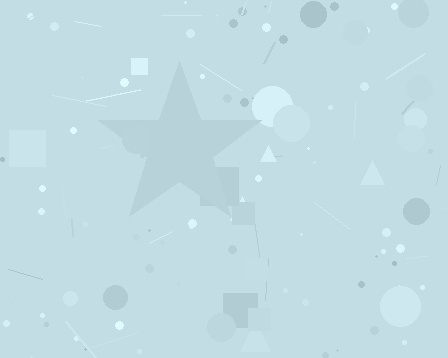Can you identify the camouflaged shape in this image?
The camouflaged shape is a star.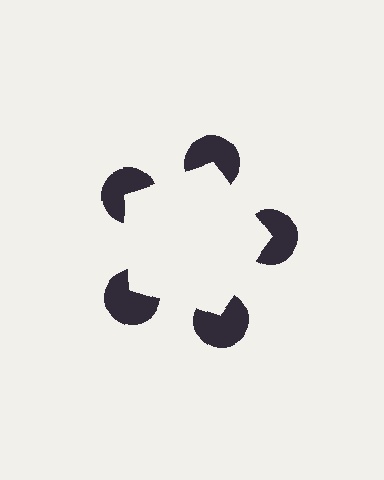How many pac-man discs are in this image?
There are 5 — one at each vertex of the illusory pentagon.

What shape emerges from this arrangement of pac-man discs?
An illusory pentagon — its edges are inferred from the aligned wedge cuts in the pac-man discs, not physically drawn.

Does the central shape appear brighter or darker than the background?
It typically appears slightly brighter than the background, even though no actual brightness change is drawn.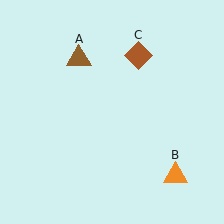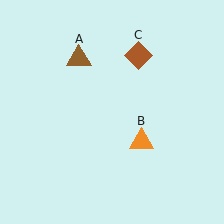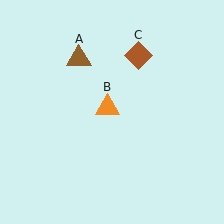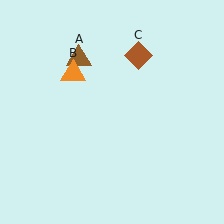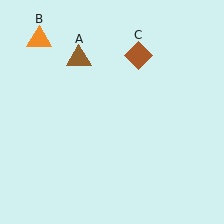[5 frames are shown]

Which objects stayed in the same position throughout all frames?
Brown triangle (object A) and brown diamond (object C) remained stationary.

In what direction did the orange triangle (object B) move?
The orange triangle (object B) moved up and to the left.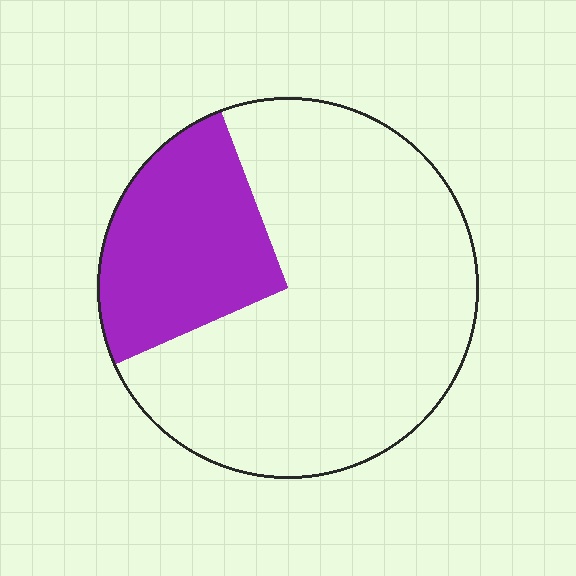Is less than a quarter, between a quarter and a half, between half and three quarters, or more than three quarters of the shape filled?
Between a quarter and a half.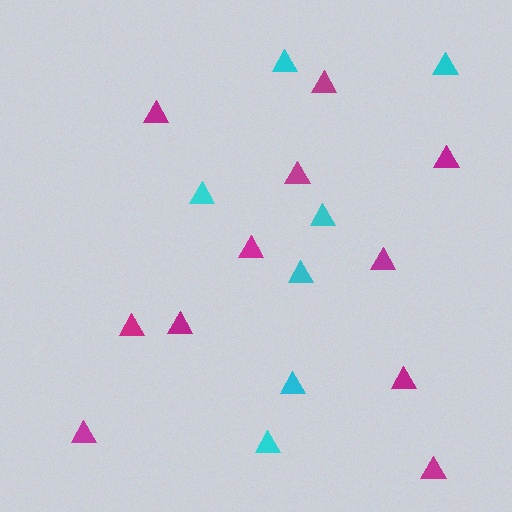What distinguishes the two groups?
There are 2 groups: one group of magenta triangles (11) and one group of cyan triangles (7).